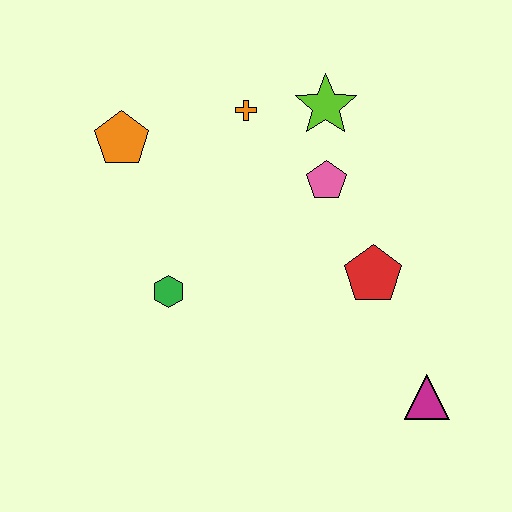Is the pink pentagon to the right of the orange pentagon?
Yes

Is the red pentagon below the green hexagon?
No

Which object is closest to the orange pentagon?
The orange cross is closest to the orange pentagon.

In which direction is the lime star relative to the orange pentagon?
The lime star is to the right of the orange pentagon.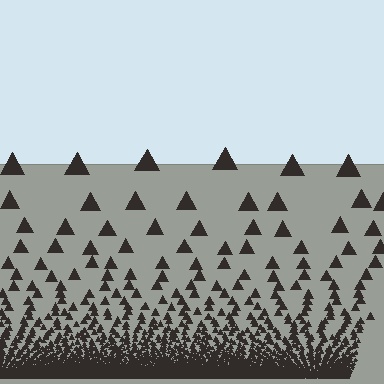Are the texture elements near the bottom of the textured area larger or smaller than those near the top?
Smaller. The gradient is inverted — elements near the bottom are smaller and denser.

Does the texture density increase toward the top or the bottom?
Density increases toward the bottom.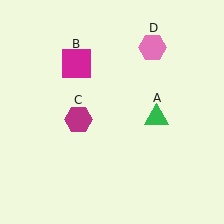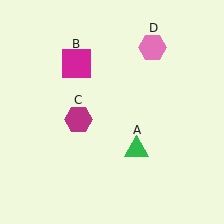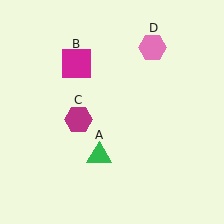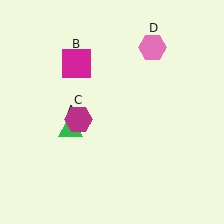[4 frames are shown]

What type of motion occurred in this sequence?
The green triangle (object A) rotated clockwise around the center of the scene.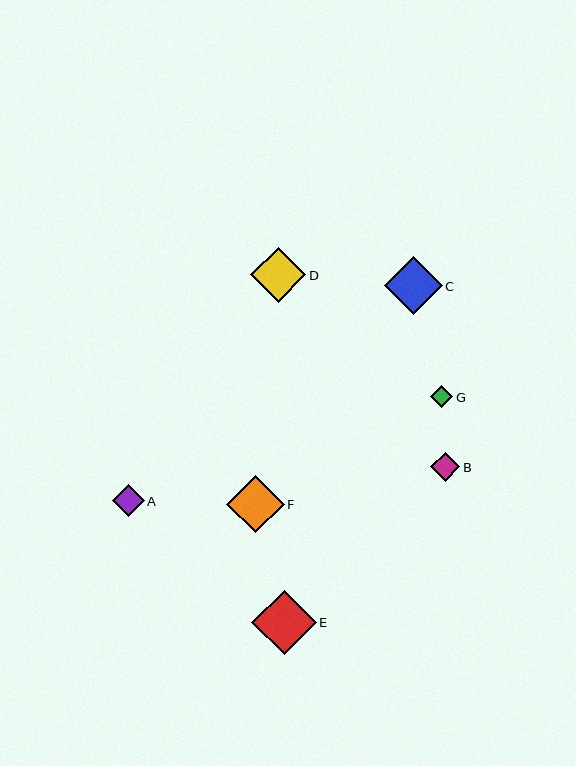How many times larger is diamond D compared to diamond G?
Diamond D is approximately 2.4 times the size of diamond G.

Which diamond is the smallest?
Diamond G is the smallest with a size of approximately 23 pixels.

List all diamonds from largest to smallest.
From largest to smallest: E, C, F, D, A, B, G.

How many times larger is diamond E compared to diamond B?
Diamond E is approximately 2.2 times the size of diamond B.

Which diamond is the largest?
Diamond E is the largest with a size of approximately 64 pixels.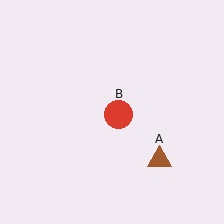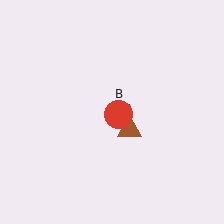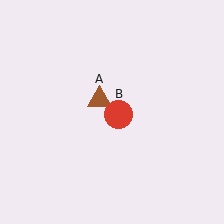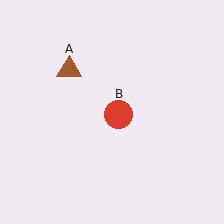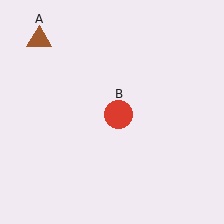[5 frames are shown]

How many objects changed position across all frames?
1 object changed position: brown triangle (object A).